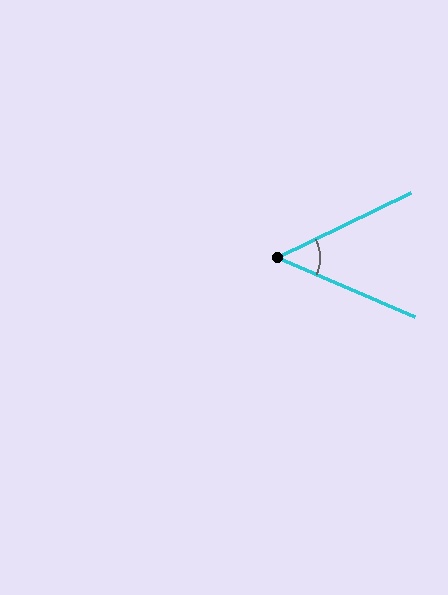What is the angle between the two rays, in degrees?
Approximately 49 degrees.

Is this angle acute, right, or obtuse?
It is acute.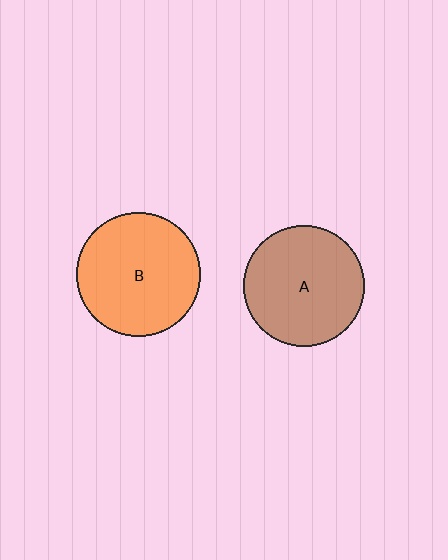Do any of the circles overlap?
No, none of the circles overlap.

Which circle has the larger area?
Circle B (orange).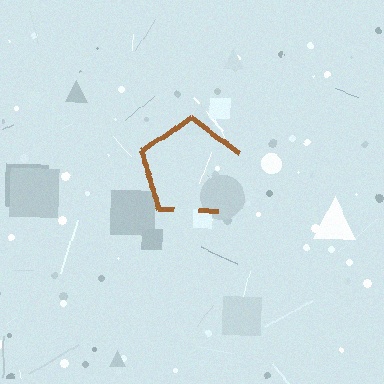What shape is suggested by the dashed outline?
The dashed outline suggests a pentagon.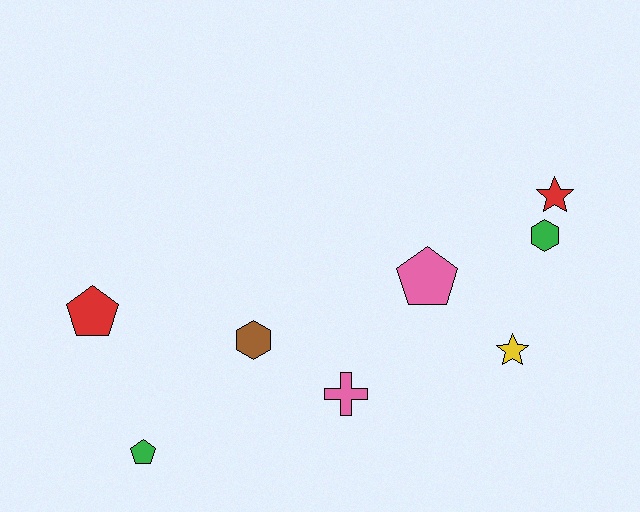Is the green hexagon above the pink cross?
Yes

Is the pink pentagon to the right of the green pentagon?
Yes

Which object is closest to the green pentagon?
The red pentagon is closest to the green pentagon.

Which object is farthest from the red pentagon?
The red star is farthest from the red pentagon.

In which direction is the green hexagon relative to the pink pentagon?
The green hexagon is to the right of the pink pentagon.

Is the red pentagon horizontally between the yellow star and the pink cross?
No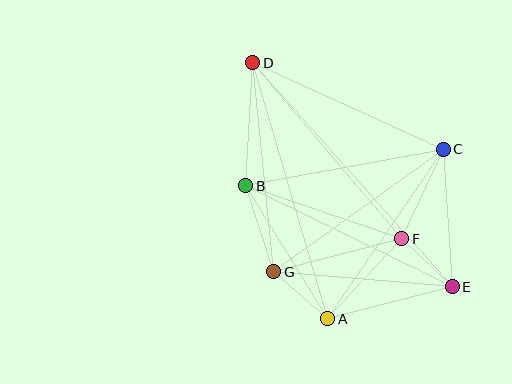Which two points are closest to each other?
Points E and F are closest to each other.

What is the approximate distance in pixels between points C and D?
The distance between C and D is approximately 209 pixels.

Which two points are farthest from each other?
Points D and E are farthest from each other.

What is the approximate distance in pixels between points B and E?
The distance between B and E is approximately 230 pixels.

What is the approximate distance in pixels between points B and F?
The distance between B and F is approximately 165 pixels.